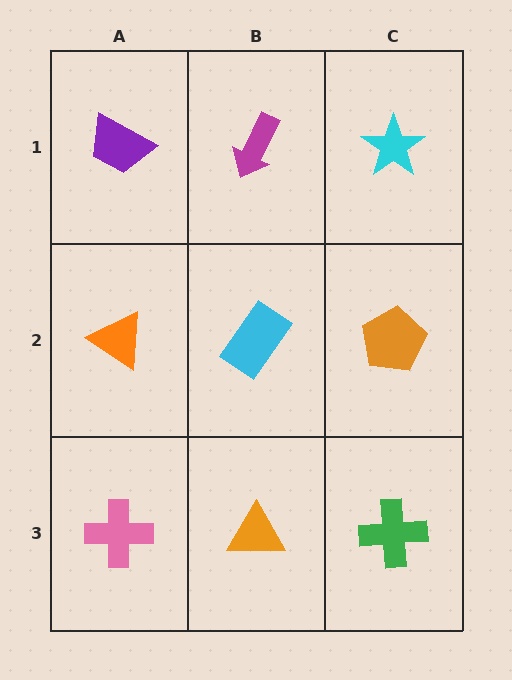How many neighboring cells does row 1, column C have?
2.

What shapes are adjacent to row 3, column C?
An orange pentagon (row 2, column C), an orange triangle (row 3, column B).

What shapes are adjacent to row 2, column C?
A cyan star (row 1, column C), a green cross (row 3, column C), a cyan rectangle (row 2, column B).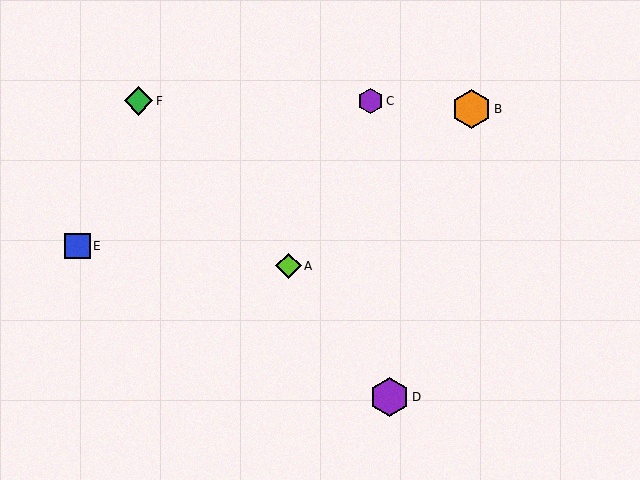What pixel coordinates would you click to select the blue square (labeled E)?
Click at (77, 246) to select the blue square E.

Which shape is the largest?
The purple hexagon (labeled D) is the largest.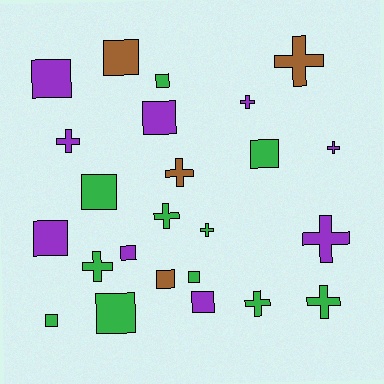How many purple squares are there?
There are 5 purple squares.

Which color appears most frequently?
Green, with 11 objects.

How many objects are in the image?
There are 24 objects.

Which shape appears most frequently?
Square, with 13 objects.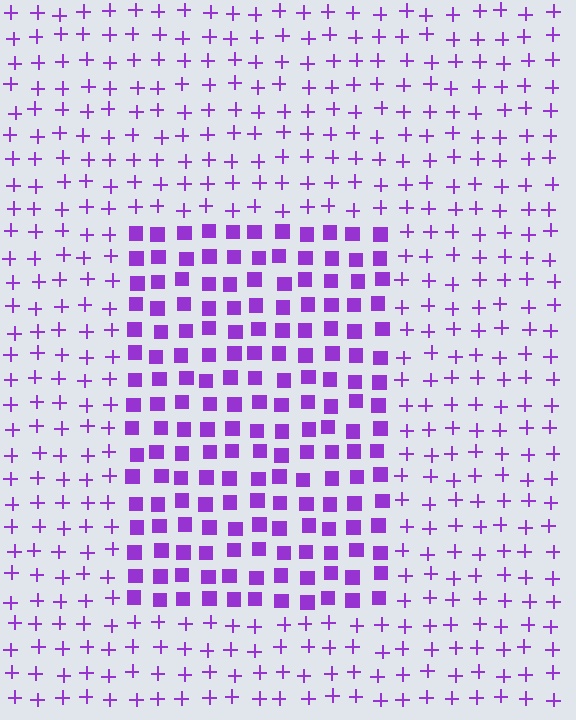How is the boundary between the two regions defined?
The boundary is defined by a change in element shape: squares inside vs. plus signs outside. All elements share the same color and spacing.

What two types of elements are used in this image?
The image uses squares inside the rectangle region and plus signs outside it.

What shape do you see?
I see a rectangle.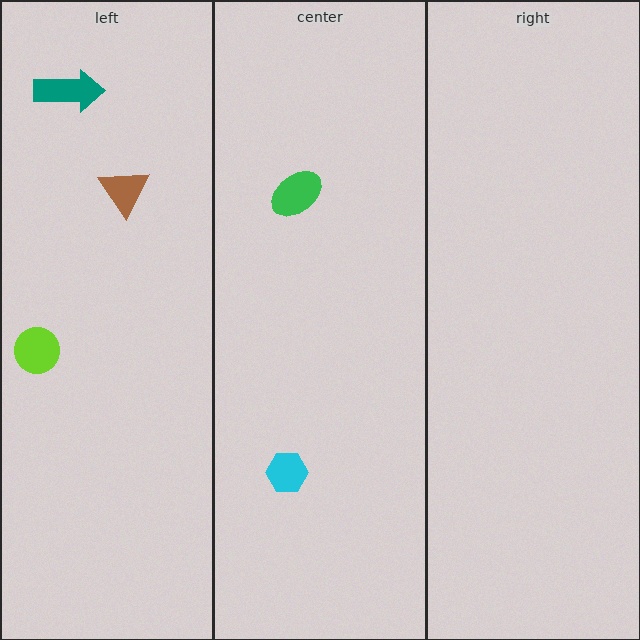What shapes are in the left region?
The teal arrow, the lime circle, the brown triangle.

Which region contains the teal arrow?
The left region.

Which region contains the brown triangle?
The left region.